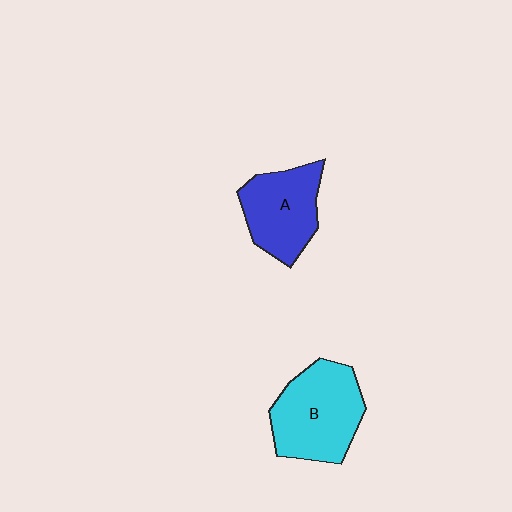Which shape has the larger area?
Shape B (cyan).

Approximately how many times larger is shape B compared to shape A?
Approximately 1.2 times.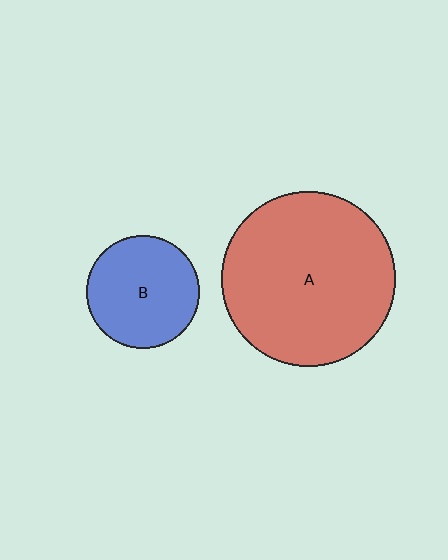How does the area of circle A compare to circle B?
Approximately 2.4 times.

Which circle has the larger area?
Circle A (red).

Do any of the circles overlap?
No, none of the circles overlap.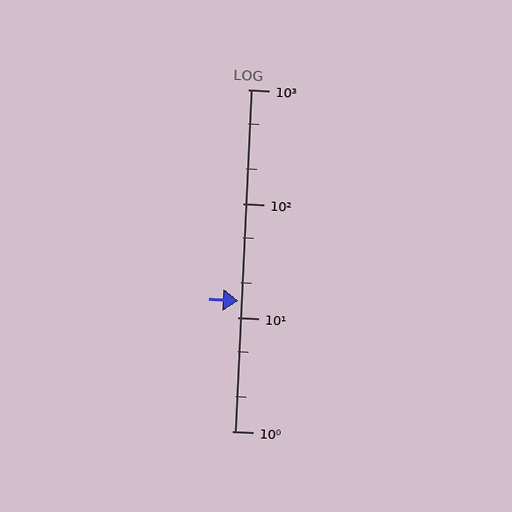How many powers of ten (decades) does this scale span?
The scale spans 3 decades, from 1 to 1000.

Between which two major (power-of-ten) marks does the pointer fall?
The pointer is between 10 and 100.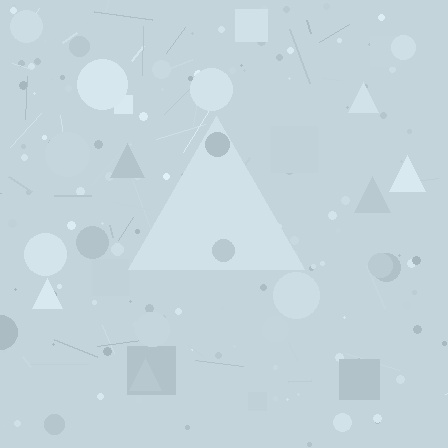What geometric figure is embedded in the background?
A triangle is embedded in the background.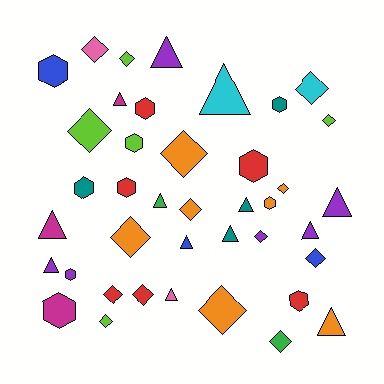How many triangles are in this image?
There are 13 triangles.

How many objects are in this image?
There are 40 objects.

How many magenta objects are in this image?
There are 3 magenta objects.